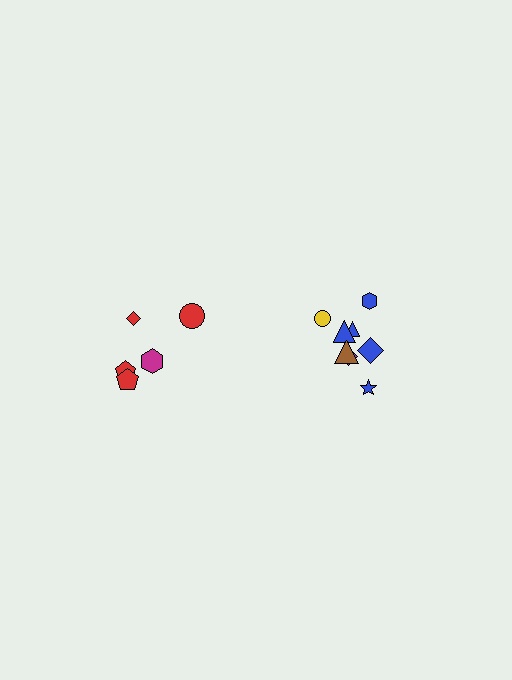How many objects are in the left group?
There are 5 objects.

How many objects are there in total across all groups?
There are 13 objects.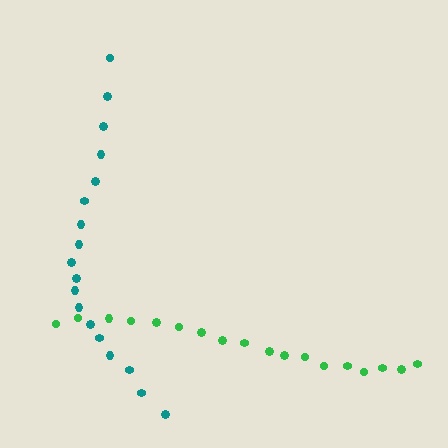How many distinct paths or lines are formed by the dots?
There are 2 distinct paths.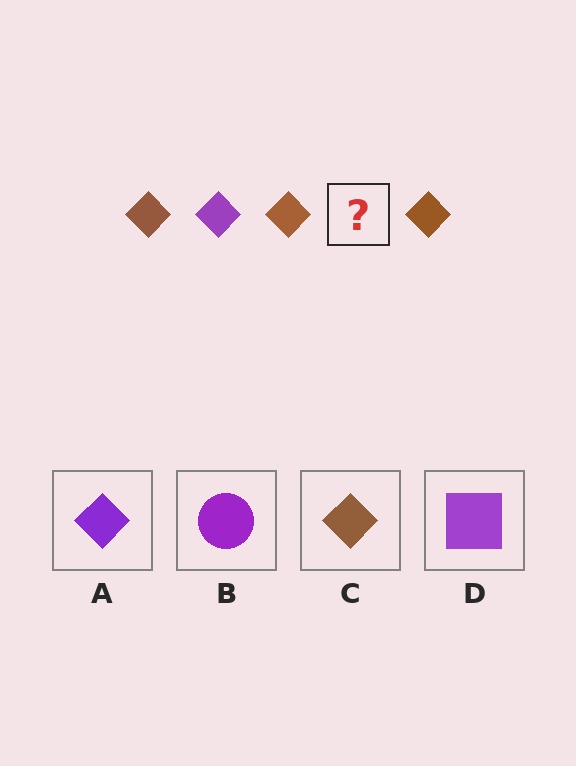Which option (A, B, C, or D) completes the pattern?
A.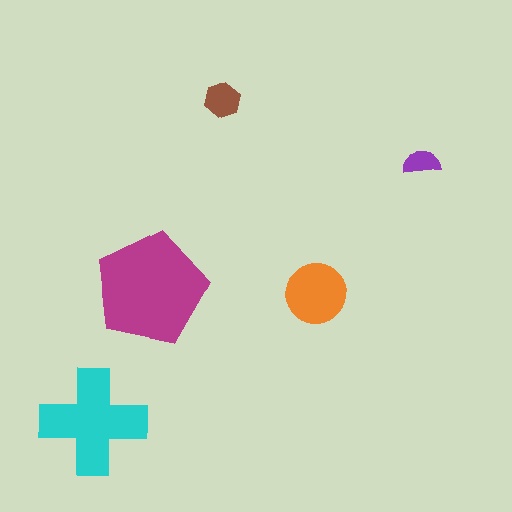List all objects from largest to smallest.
The magenta pentagon, the cyan cross, the orange circle, the brown hexagon, the purple semicircle.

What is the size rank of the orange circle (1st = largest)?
3rd.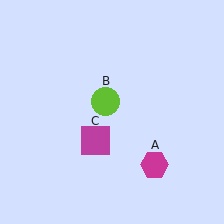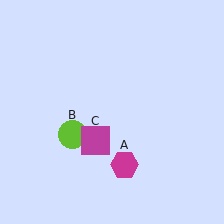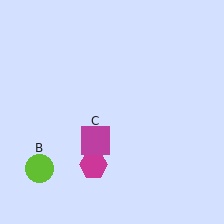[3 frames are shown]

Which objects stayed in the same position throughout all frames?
Magenta square (object C) remained stationary.